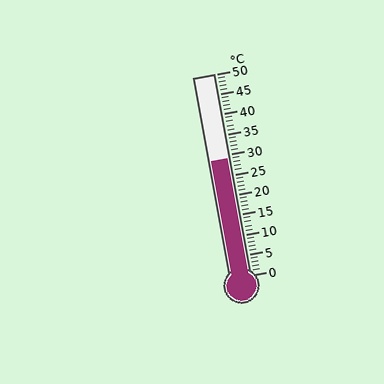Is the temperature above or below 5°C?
The temperature is above 5°C.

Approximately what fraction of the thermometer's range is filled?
The thermometer is filled to approximately 60% of its range.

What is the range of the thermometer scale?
The thermometer scale ranges from 0°C to 50°C.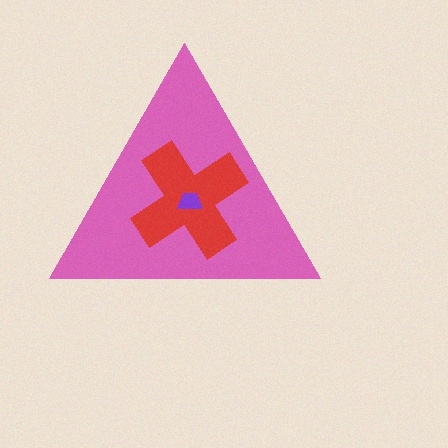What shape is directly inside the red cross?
The purple trapezoid.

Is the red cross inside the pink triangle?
Yes.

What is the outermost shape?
The pink triangle.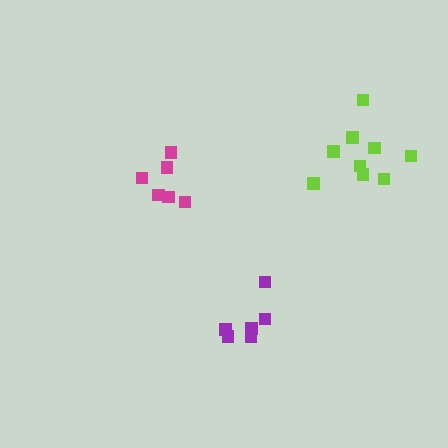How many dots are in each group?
Group 1: 6 dots, Group 2: 6 dots, Group 3: 9 dots (21 total).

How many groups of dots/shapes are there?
There are 3 groups.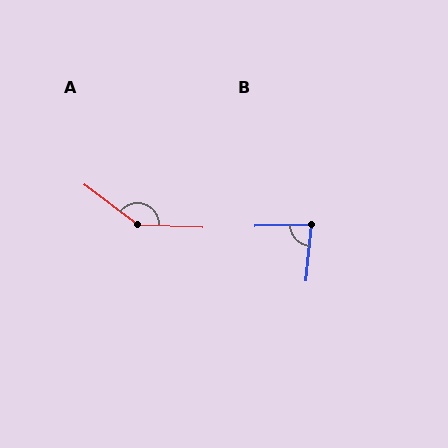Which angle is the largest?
A, at approximately 146 degrees.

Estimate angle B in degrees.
Approximately 82 degrees.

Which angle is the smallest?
B, at approximately 82 degrees.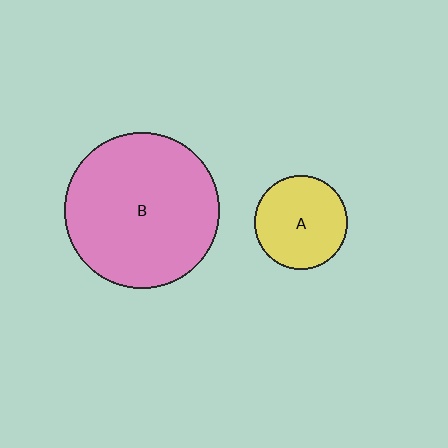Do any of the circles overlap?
No, none of the circles overlap.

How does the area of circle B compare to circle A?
Approximately 2.8 times.